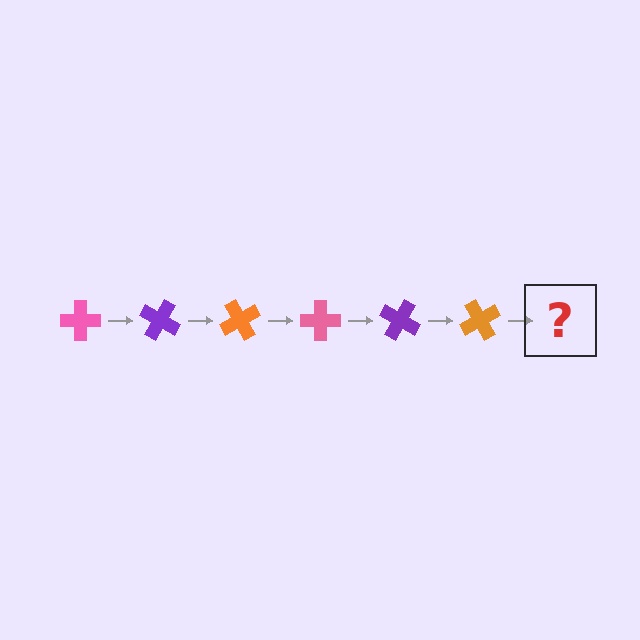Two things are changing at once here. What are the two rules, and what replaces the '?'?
The two rules are that it rotates 30 degrees each step and the color cycles through pink, purple, and orange. The '?' should be a pink cross, rotated 180 degrees from the start.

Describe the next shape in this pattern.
It should be a pink cross, rotated 180 degrees from the start.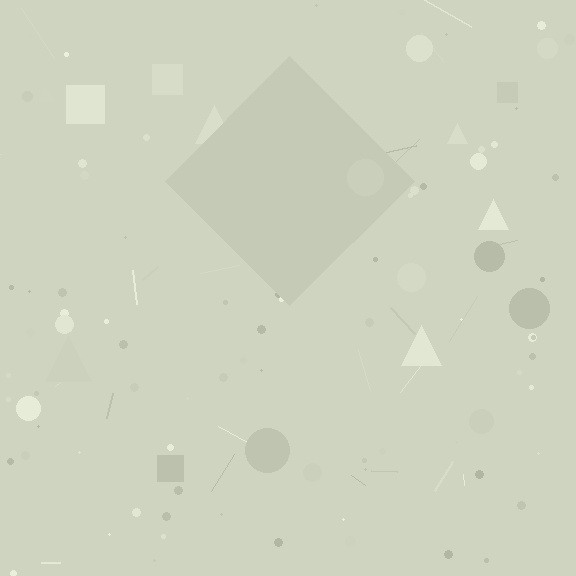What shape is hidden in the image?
A diamond is hidden in the image.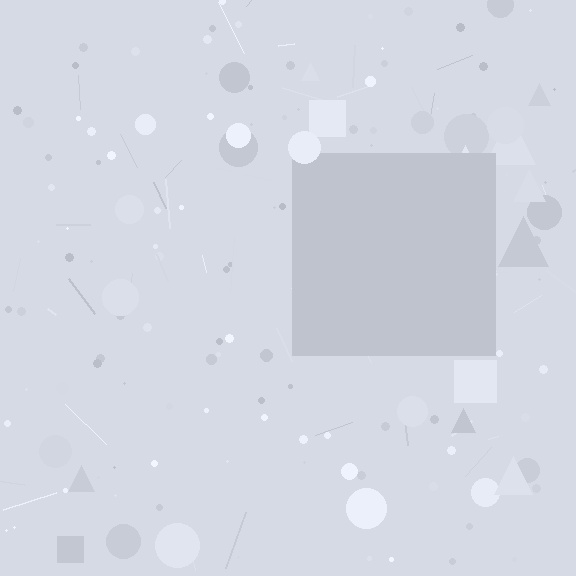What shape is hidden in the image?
A square is hidden in the image.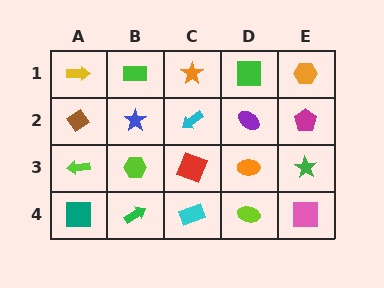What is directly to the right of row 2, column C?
A purple ellipse.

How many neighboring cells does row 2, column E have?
3.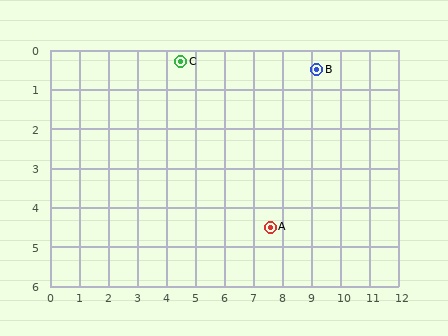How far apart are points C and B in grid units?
Points C and B are about 4.7 grid units apart.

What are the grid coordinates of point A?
Point A is at approximately (7.6, 4.5).